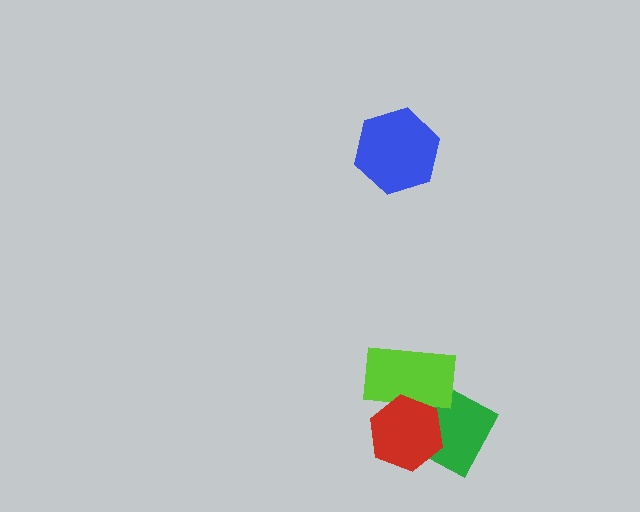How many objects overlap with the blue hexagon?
0 objects overlap with the blue hexagon.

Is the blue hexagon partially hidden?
No, no other shape covers it.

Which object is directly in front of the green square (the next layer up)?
The lime rectangle is directly in front of the green square.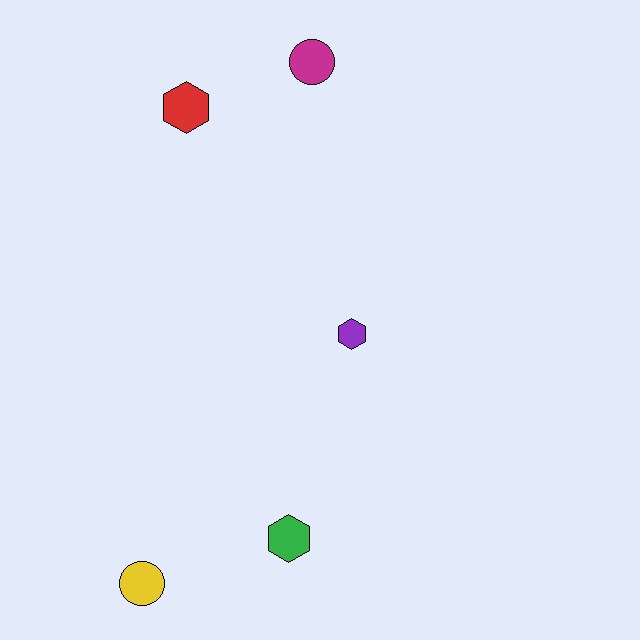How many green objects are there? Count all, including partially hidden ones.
There is 1 green object.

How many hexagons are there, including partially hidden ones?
There are 3 hexagons.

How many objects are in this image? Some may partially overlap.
There are 5 objects.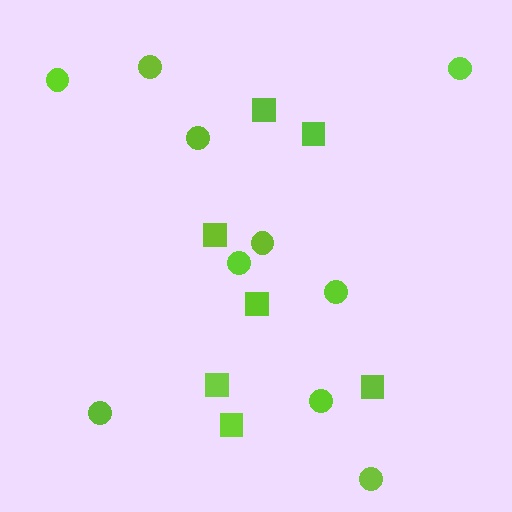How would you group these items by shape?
There are 2 groups: one group of squares (7) and one group of circles (10).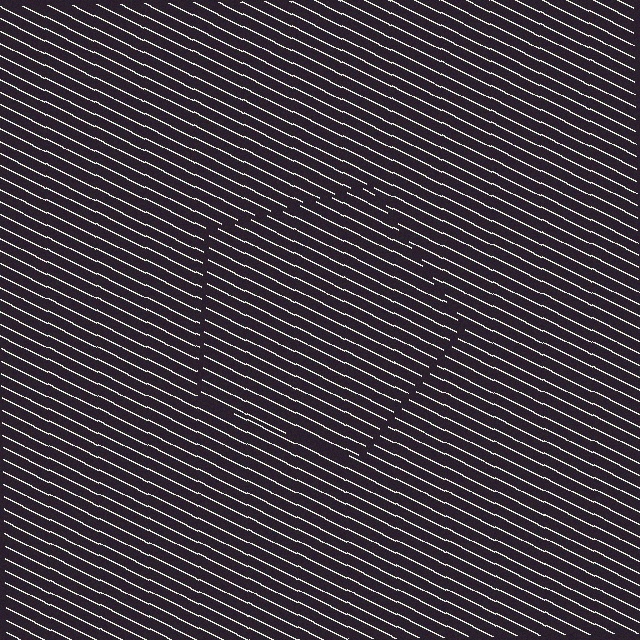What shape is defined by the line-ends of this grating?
An illusory pentagon. The interior of the shape contains the same grating, shifted by half a period — the contour is defined by the phase discontinuity where line-ends from the inner and outer gratings abut.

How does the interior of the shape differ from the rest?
The interior of the shape contains the same grating, shifted by half a period — the contour is defined by the phase discontinuity where line-ends from the inner and outer gratings abut.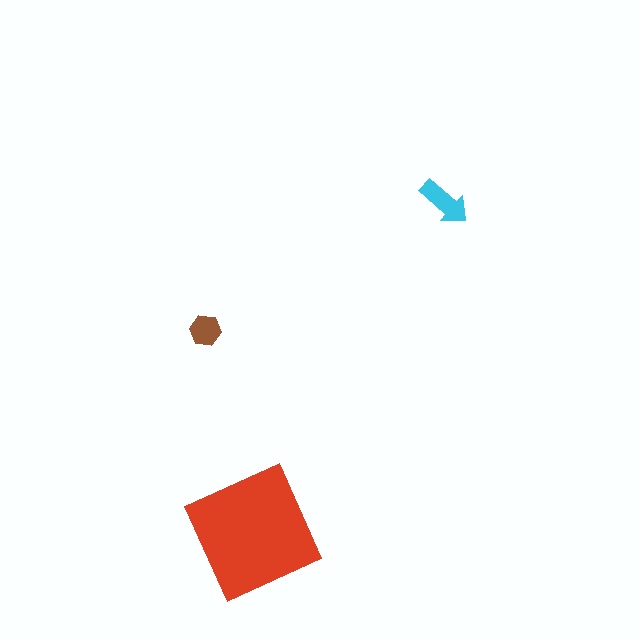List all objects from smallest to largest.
The brown hexagon, the cyan arrow, the red square.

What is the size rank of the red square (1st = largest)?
1st.